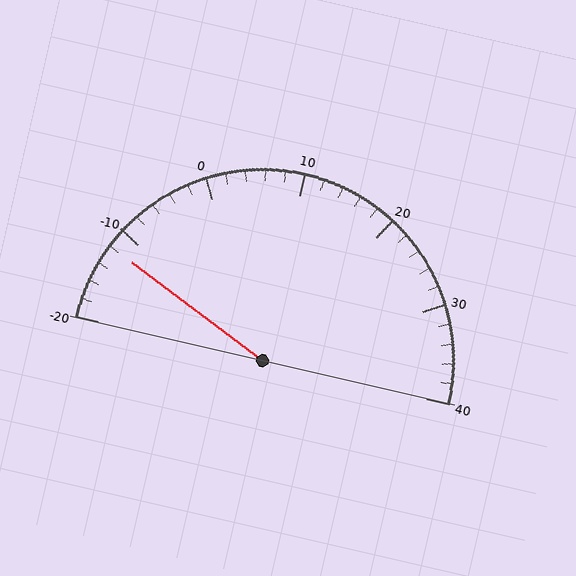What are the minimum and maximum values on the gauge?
The gauge ranges from -20 to 40.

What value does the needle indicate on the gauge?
The needle indicates approximately -12.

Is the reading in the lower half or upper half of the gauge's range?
The reading is in the lower half of the range (-20 to 40).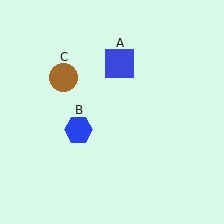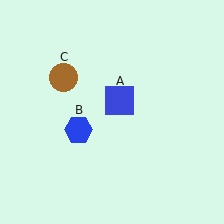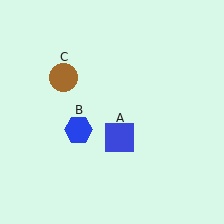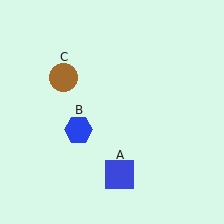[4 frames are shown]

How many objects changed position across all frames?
1 object changed position: blue square (object A).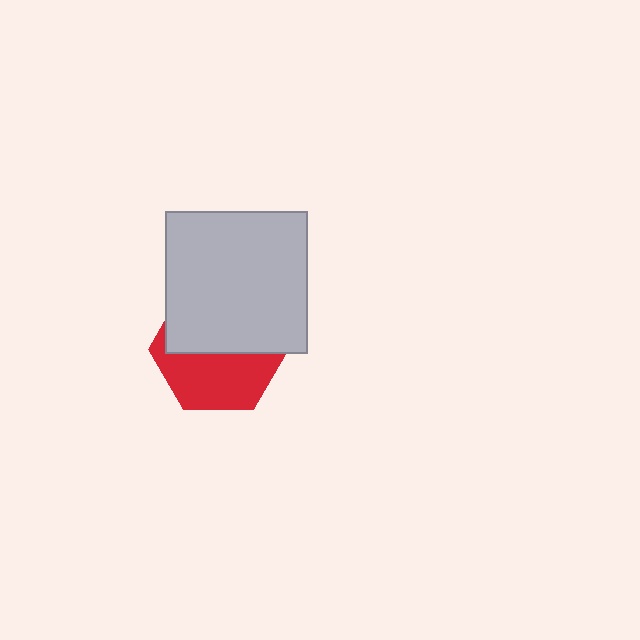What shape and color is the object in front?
The object in front is a light gray square.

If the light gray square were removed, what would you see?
You would see the complete red hexagon.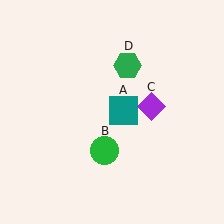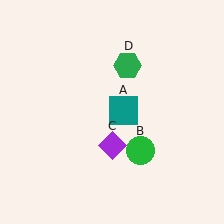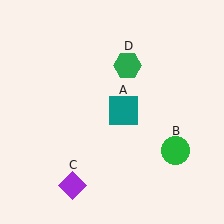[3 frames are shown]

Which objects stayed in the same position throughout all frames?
Teal square (object A) and green hexagon (object D) remained stationary.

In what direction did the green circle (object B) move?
The green circle (object B) moved right.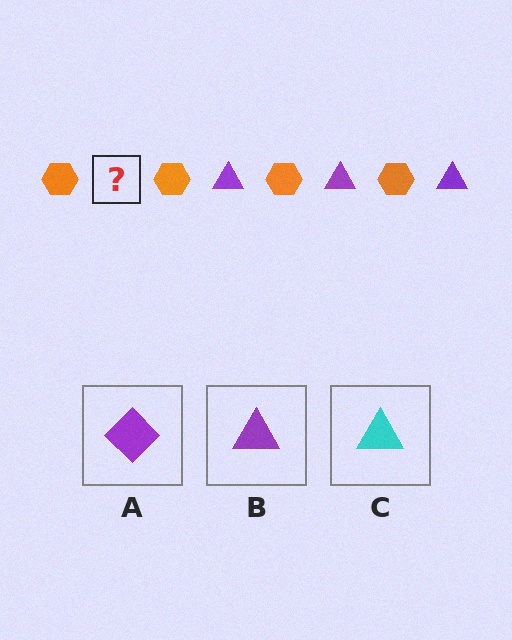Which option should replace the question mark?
Option B.